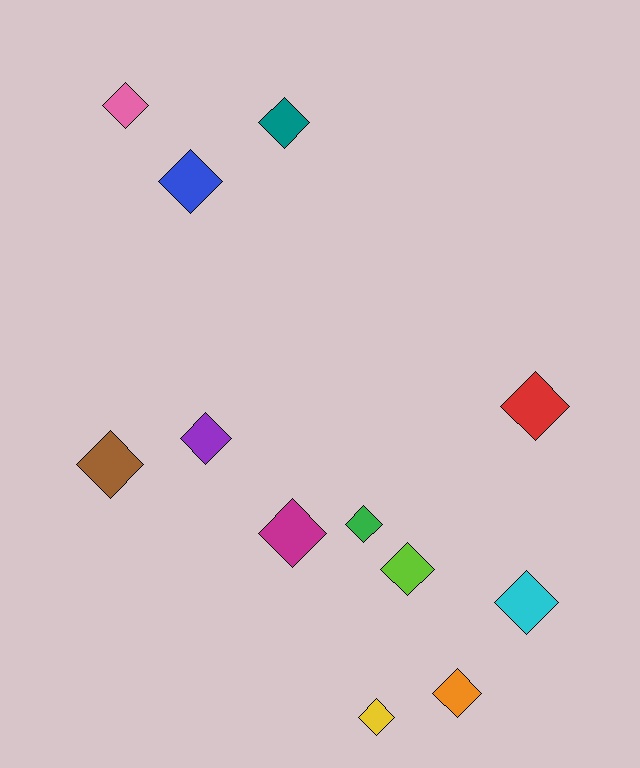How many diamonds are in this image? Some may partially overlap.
There are 12 diamonds.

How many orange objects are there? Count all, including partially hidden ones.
There is 1 orange object.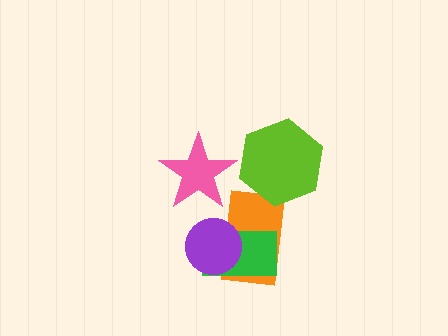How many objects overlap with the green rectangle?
2 objects overlap with the green rectangle.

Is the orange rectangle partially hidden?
Yes, it is partially covered by another shape.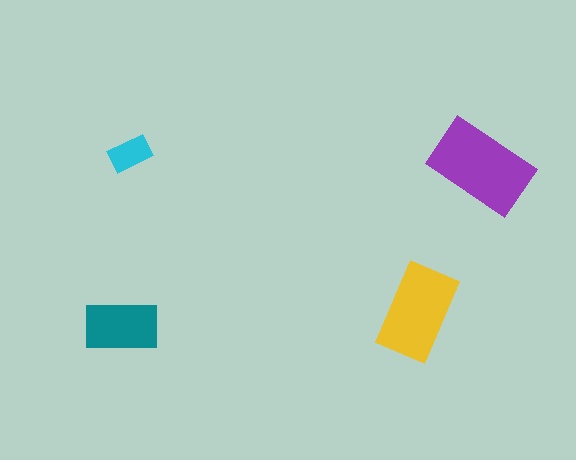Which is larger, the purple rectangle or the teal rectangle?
The purple one.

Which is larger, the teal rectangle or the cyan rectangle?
The teal one.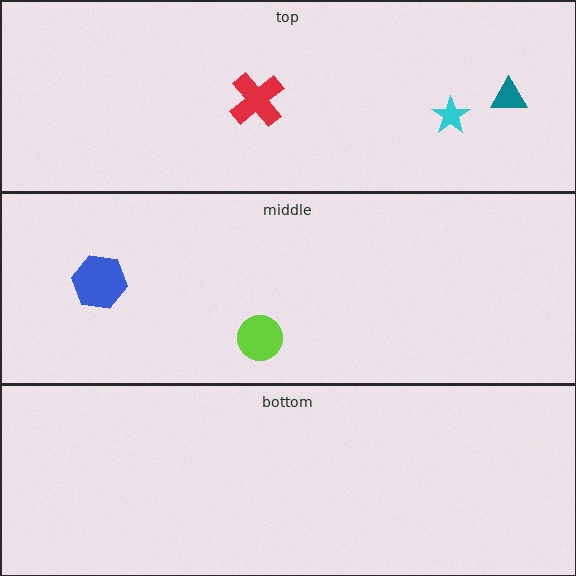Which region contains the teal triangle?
The top region.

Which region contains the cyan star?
The top region.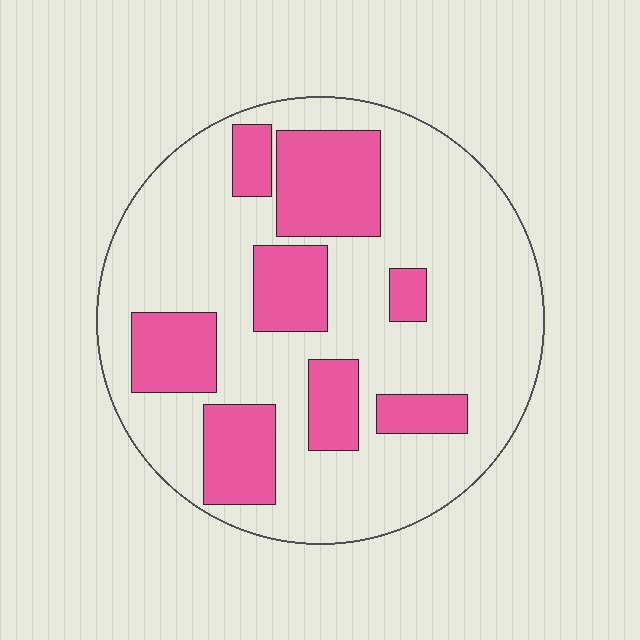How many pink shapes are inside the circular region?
8.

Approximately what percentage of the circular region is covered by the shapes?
Approximately 30%.